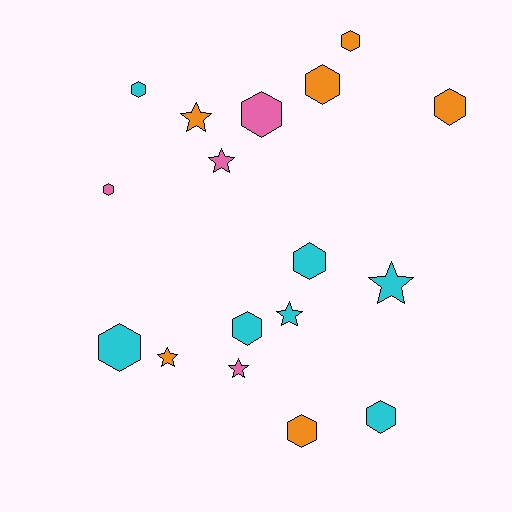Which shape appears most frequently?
Hexagon, with 11 objects.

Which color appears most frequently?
Cyan, with 7 objects.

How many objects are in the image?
There are 17 objects.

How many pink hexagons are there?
There are 2 pink hexagons.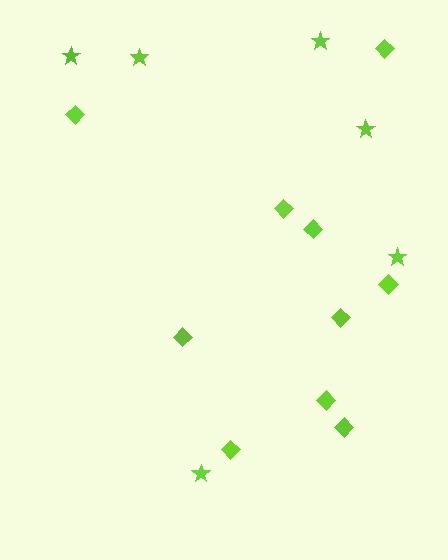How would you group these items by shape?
There are 2 groups: one group of stars (6) and one group of diamonds (10).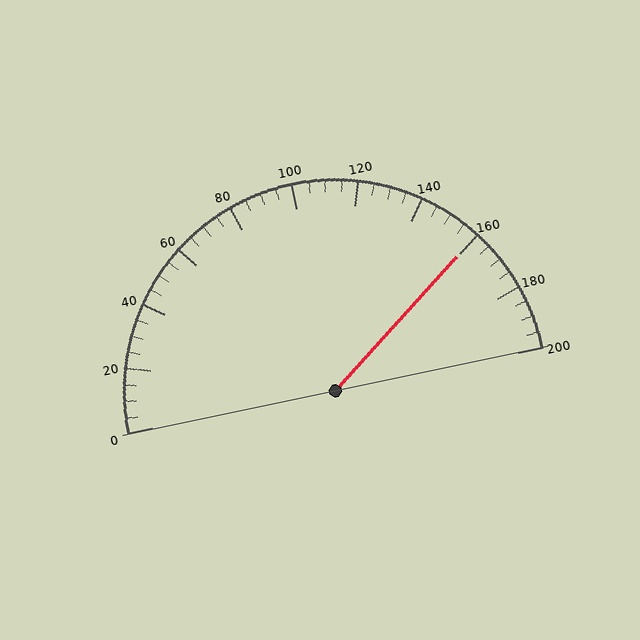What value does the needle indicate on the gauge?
The needle indicates approximately 160.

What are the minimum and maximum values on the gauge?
The gauge ranges from 0 to 200.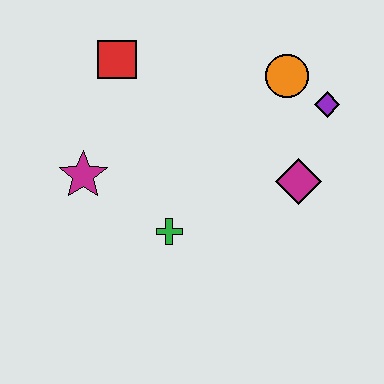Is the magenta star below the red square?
Yes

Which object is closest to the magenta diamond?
The purple diamond is closest to the magenta diamond.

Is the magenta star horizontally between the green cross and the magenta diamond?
No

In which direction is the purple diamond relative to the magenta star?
The purple diamond is to the right of the magenta star.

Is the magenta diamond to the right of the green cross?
Yes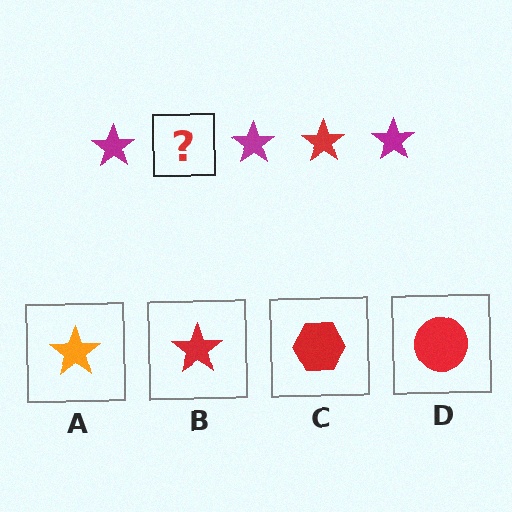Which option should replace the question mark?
Option B.